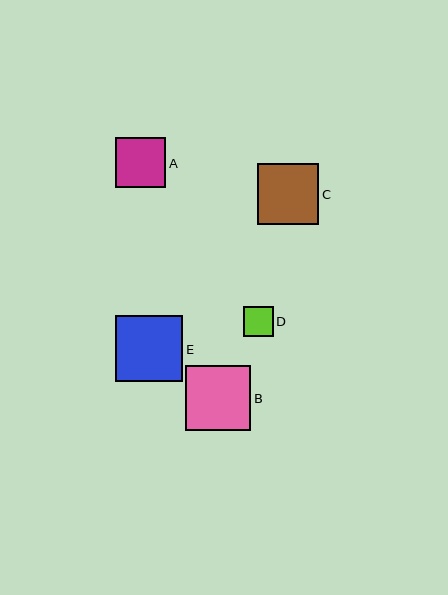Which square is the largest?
Square E is the largest with a size of approximately 67 pixels.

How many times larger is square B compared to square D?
Square B is approximately 2.2 times the size of square D.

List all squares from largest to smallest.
From largest to smallest: E, B, C, A, D.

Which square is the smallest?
Square D is the smallest with a size of approximately 30 pixels.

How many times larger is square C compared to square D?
Square C is approximately 2.0 times the size of square D.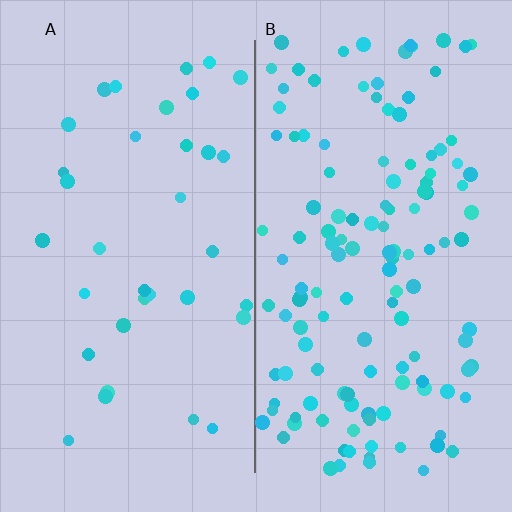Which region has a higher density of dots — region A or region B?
B (the right).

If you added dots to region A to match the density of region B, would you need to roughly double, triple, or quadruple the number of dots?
Approximately quadruple.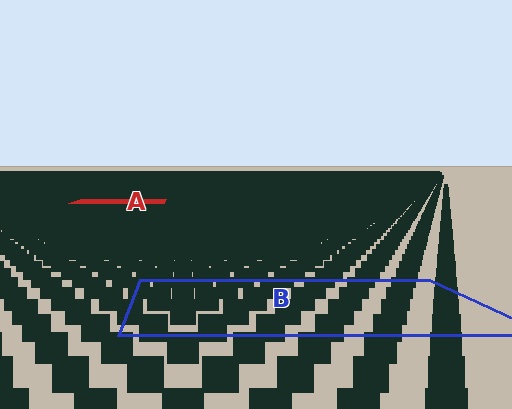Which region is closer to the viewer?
Region B is closer. The texture elements there are larger and more spread out.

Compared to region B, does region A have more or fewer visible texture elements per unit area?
Region A has more texture elements per unit area — they are packed more densely because it is farther away.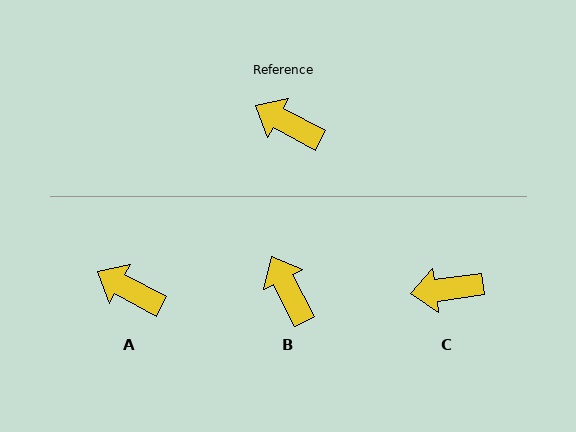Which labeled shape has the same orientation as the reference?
A.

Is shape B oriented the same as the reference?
No, it is off by about 35 degrees.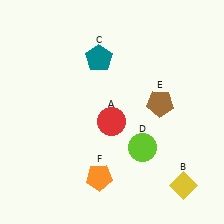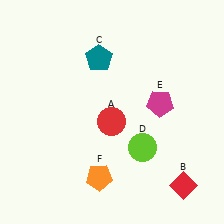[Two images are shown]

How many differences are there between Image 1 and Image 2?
There are 2 differences between the two images.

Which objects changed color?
B changed from yellow to red. E changed from brown to magenta.